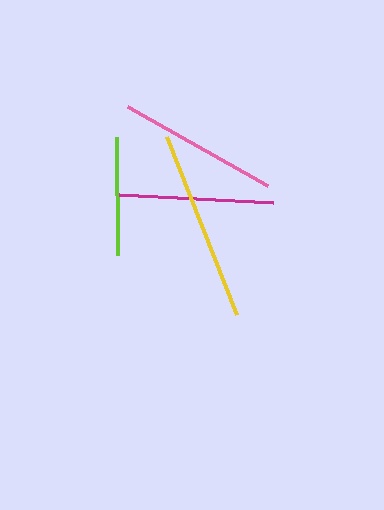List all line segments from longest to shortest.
From longest to shortest: yellow, pink, magenta, lime.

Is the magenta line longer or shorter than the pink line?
The pink line is longer than the magenta line.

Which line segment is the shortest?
The lime line is the shortest at approximately 118 pixels.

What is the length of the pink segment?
The pink segment is approximately 161 pixels long.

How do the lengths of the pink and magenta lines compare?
The pink and magenta lines are approximately the same length.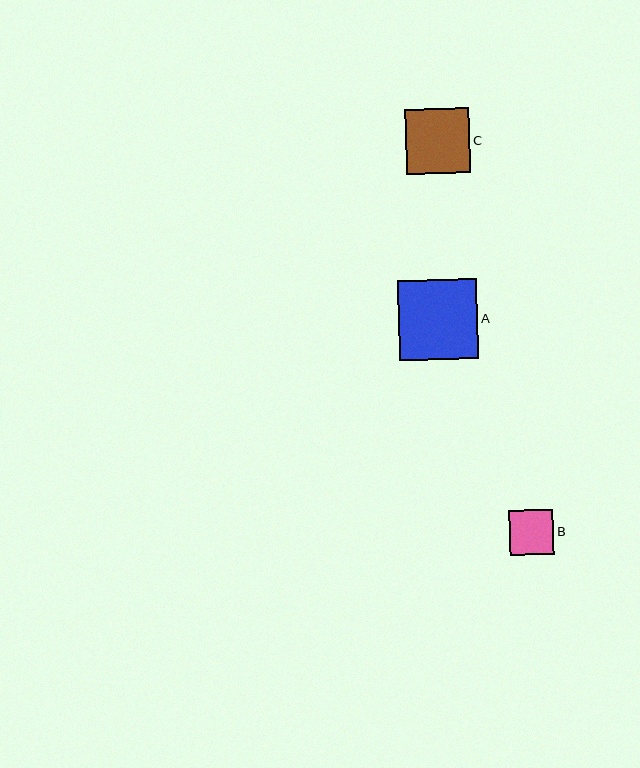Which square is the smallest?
Square B is the smallest with a size of approximately 44 pixels.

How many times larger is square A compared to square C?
Square A is approximately 1.2 times the size of square C.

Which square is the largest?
Square A is the largest with a size of approximately 79 pixels.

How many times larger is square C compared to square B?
Square C is approximately 1.5 times the size of square B.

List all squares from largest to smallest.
From largest to smallest: A, C, B.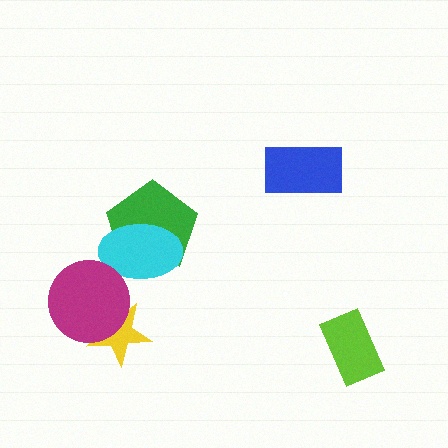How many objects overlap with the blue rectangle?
0 objects overlap with the blue rectangle.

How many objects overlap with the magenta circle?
2 objects overlap with the magenta circle.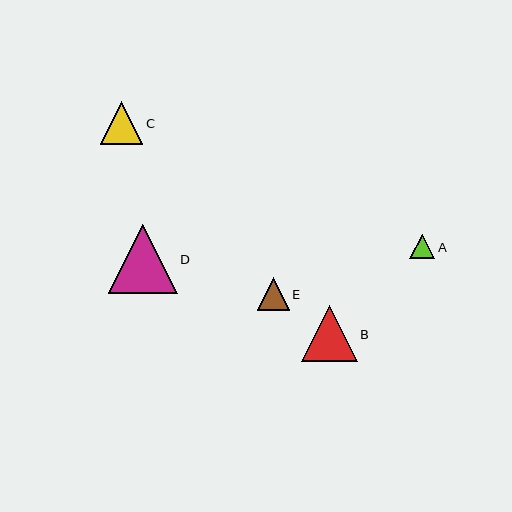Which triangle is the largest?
Triangle D is the largest with a size of approximately 69 pixels.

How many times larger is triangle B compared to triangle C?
Triangle B is approximately 1.3 times the size of triangle C.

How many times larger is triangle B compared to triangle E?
Triangle B is approximately 1.7 times the size of triangle E.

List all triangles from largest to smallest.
From largest to smallest: D, B, C, E, A.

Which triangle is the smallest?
Triangle A is the smallest with a size of approximately 25 pixels.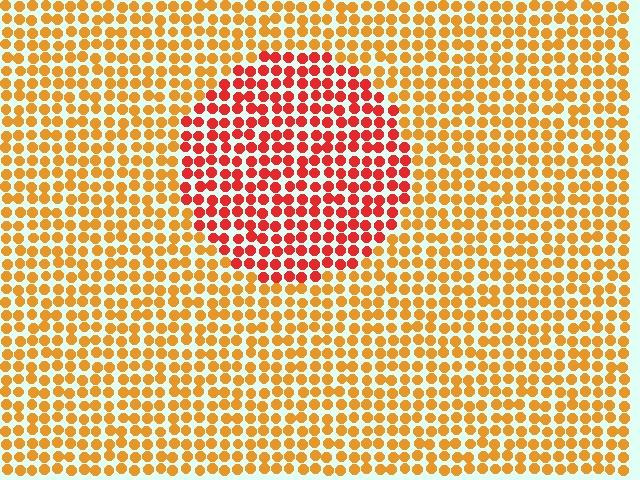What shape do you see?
I see a circle.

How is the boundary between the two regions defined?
The boundary is defined purely by a slight shift in hue (about 37 degrees). Spacing, size, and orientation are identical on both sides.